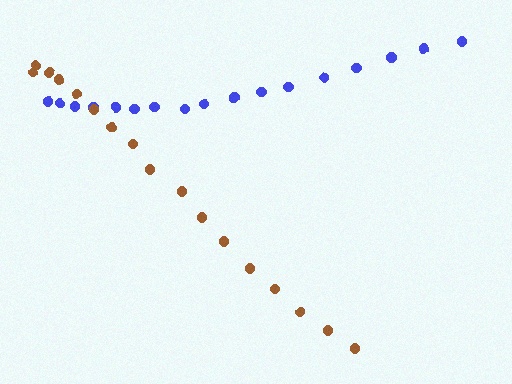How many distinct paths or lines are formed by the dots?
There are 2 distinct paths.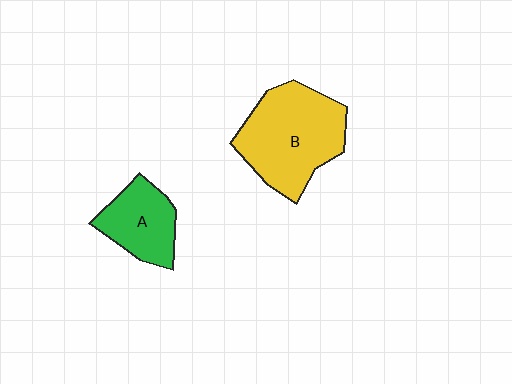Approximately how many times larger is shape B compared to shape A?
Approximately 1.8 times.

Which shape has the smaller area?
Shape A (green).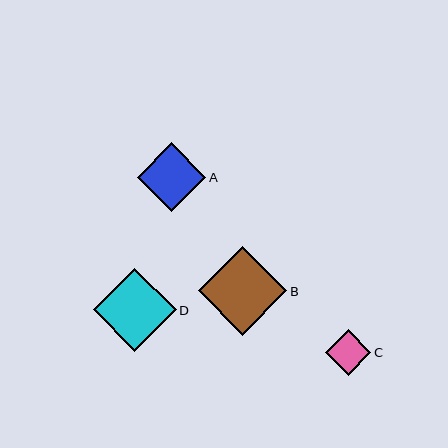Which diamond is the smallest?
Diamond C is the smallest with a size of approximately 45 pixels.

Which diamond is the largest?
Diamond B is the largest with a size of approximately 89 pixels.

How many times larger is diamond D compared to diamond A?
Diamond D is approximately 1.2 times the size of diamond A.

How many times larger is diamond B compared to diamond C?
Diamond B is approximately 2.0 times the size of diamond C.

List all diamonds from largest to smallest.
From largest to smallest: B, D, A, C.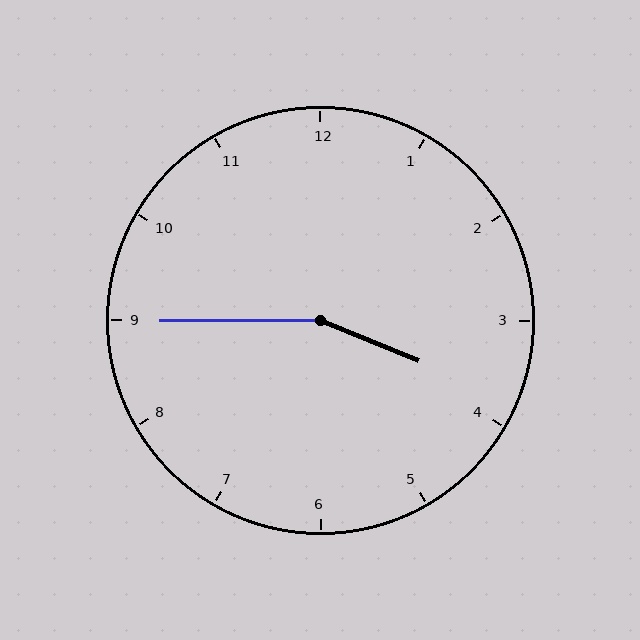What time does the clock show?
3:45.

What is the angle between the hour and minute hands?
Approximately 158 degrees.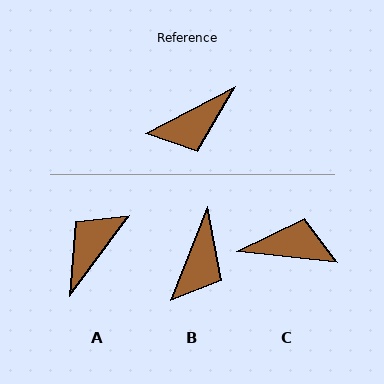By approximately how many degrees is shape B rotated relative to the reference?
Approximately 41 degrees counter-clockwise.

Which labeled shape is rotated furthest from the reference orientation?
A, about 154 degrees away.